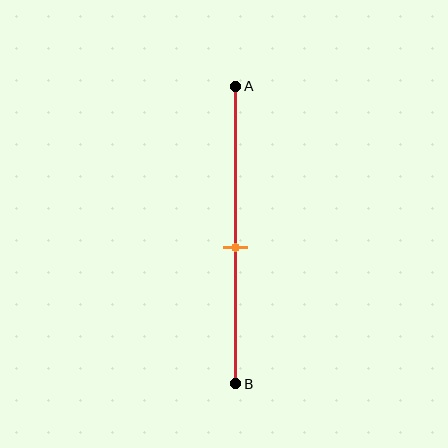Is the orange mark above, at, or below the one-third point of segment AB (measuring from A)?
The orange mark is below the one-third point of segment AB.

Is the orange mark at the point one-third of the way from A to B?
No, the mark is at about 55% from A, not at the 33% one-third point.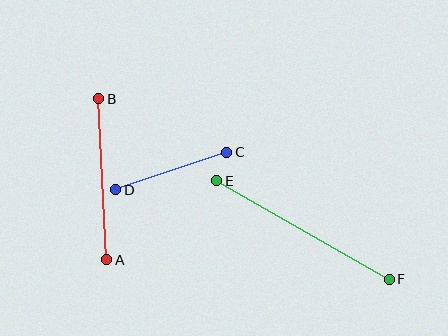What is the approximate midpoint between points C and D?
The midpoint is at approximately (171, 171) pixels.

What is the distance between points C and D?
The distance is approximately 117 pixels.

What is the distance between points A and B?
The distance is approximately 161 pixels.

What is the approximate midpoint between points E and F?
The midpoint is at approximately (303, 230) pixels.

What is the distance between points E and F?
The distance is approximately 198 pixels.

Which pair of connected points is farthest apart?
Points E and F are farthest apart.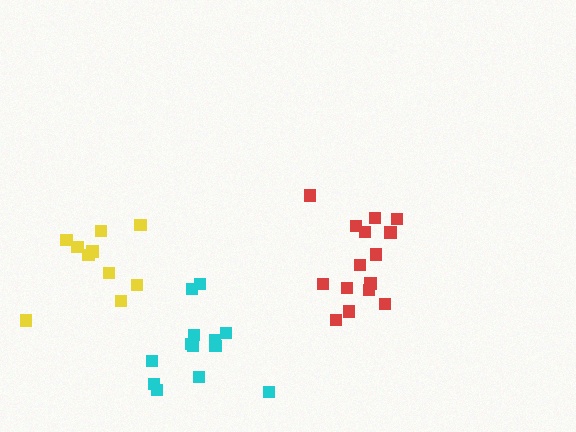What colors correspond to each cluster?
The clusters are colored: cyan, yellow, red.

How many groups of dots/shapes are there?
There are 3 groups.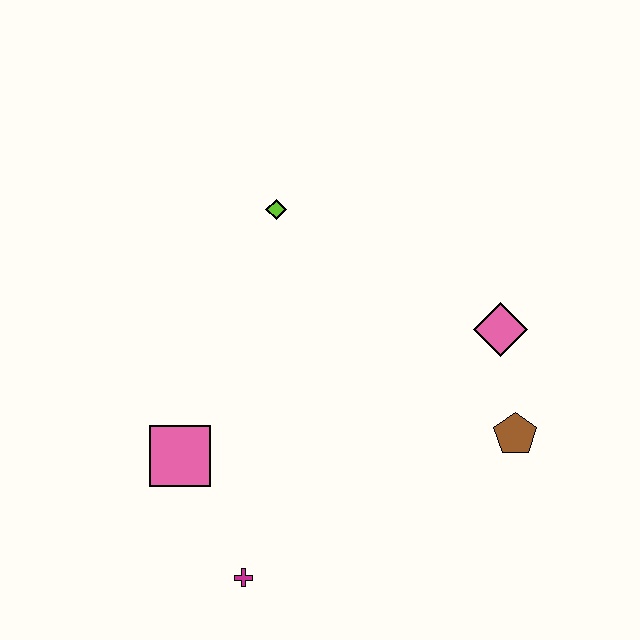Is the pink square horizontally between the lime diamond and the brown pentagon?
No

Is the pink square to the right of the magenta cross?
No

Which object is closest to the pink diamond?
The brown pentagon is closest to the pink diamond.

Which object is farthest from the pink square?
The pink diamond is farthest from the pink square.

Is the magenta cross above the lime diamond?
No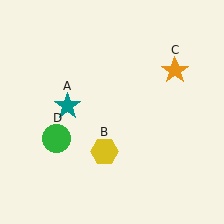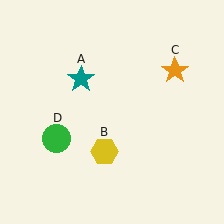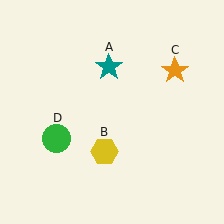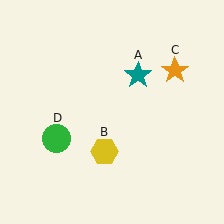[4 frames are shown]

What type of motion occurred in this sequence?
The teal star (object A) rotated clockwise around the center of the scene.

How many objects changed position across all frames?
1 object changed position: teal star (object A).